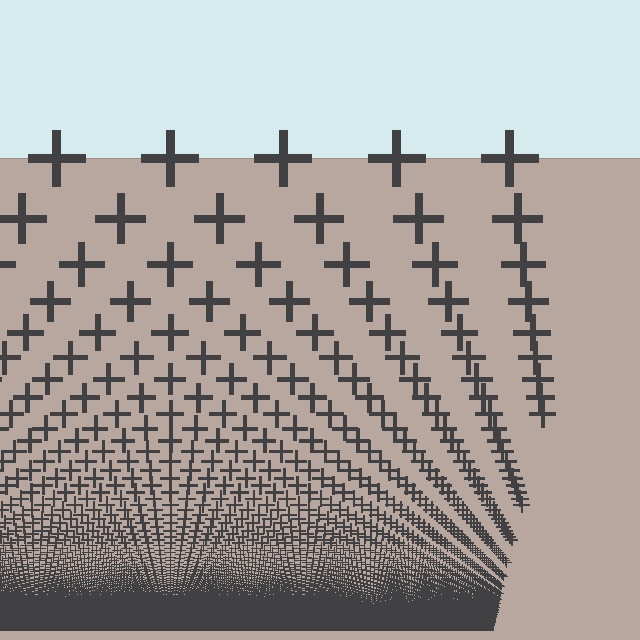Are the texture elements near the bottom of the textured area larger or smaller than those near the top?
Smaller. The gradient is inverted — elements near the bottom are smaller and denser.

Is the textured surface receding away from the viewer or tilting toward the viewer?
The surface appears to tilt toward the viewer. Texture elements get larger and sparser toward the top.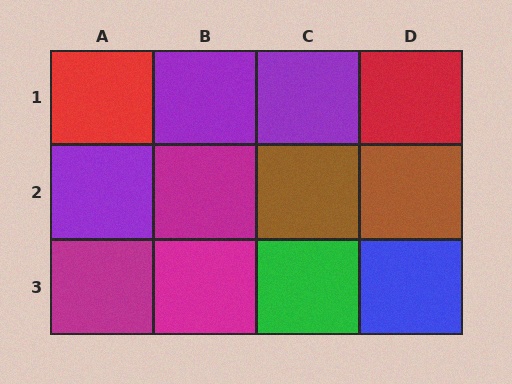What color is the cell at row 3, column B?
Magenta.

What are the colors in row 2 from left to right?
Purple, magenta, brown, brown.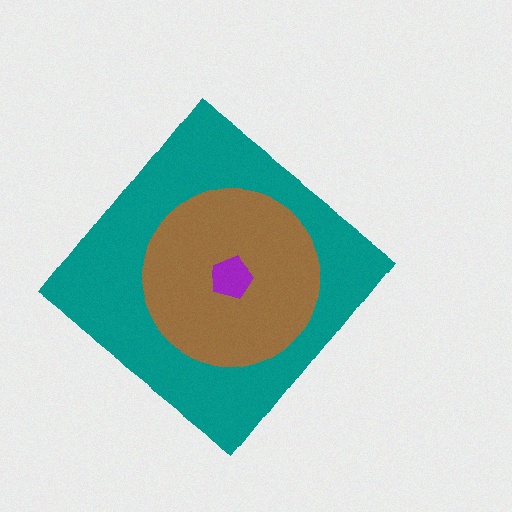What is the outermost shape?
The teal diamond.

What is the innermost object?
The purple pentagon.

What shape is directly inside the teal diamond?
The brown circle.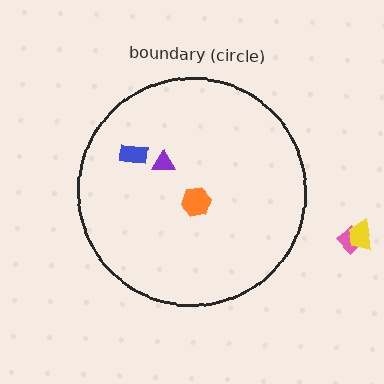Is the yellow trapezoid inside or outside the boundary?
Outside.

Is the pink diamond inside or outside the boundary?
Outside.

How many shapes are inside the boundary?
3 inside, 2 outside.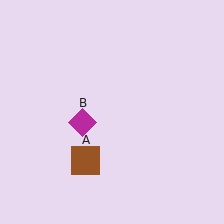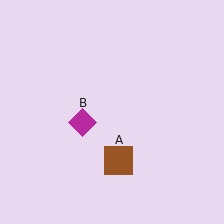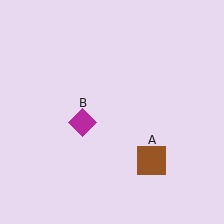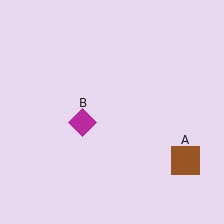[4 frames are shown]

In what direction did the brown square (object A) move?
The brown square (object A) moved right.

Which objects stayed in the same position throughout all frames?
Magenta diamond (object B) remained stationary.